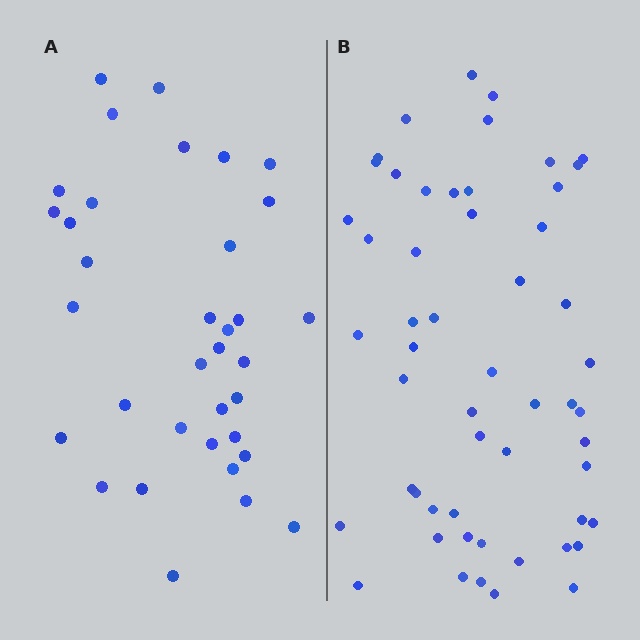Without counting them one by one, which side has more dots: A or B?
Region B (the right region) has more dots.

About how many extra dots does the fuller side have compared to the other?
Region B has approximately 20 more dots than region A.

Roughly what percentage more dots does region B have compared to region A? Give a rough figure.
About 55% more.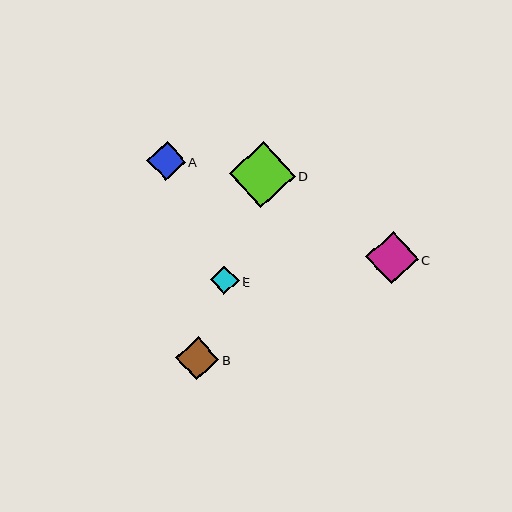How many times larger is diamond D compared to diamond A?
Diamond D is approximately 1.7 times the size of diamond A.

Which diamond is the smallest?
Diamond E is the smallest with a size of approximately 28 pixels.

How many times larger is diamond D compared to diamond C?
Diamond D is approximately 1.3 times the size of diamond C.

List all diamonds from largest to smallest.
From largest to smallest: D, C, B, A, E.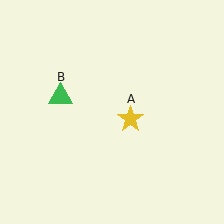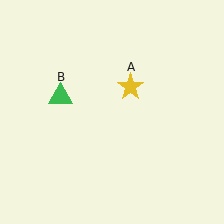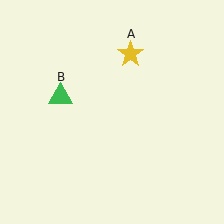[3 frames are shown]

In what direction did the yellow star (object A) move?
The yellow star (object A) moved up.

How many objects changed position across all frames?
1 object changed position: yellow star (object A).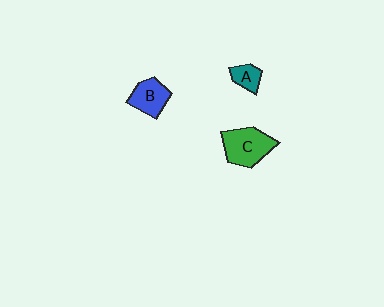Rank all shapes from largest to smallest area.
From largest to smallest: C (green), B (blue), A (teal).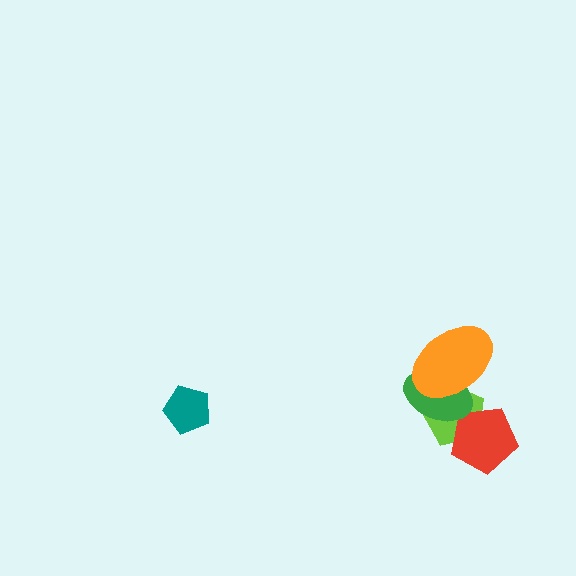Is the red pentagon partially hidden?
Yes, it is partially covered by another shape.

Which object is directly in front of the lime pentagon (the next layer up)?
The red pentagon is directly in front of the lime pentagon.